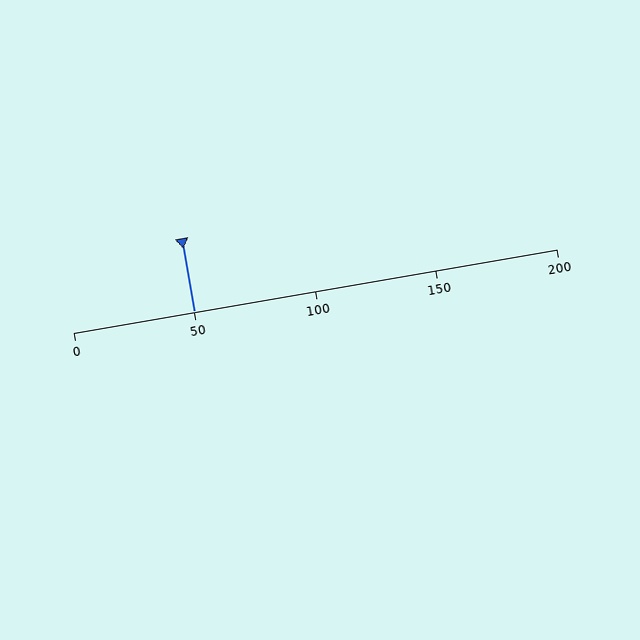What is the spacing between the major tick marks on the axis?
The major ticks are spaced 50 apart.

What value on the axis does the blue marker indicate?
The marker indicates approximately 50.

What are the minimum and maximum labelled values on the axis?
The axis runs from 0 to 200.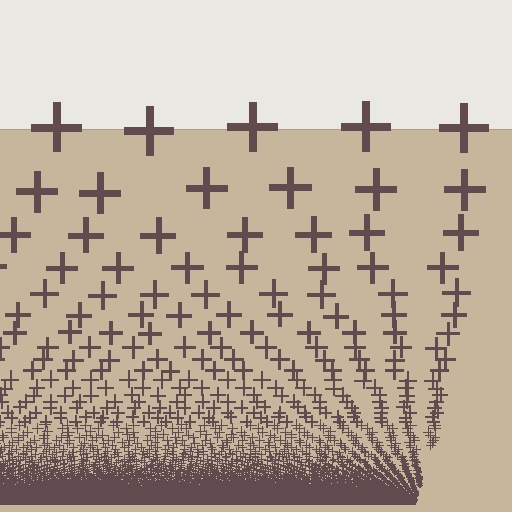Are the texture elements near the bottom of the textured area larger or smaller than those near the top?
Smaller. The gradient is inverted — elements near the bottom are smaller and denser.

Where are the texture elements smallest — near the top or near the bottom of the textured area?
Near the bottom.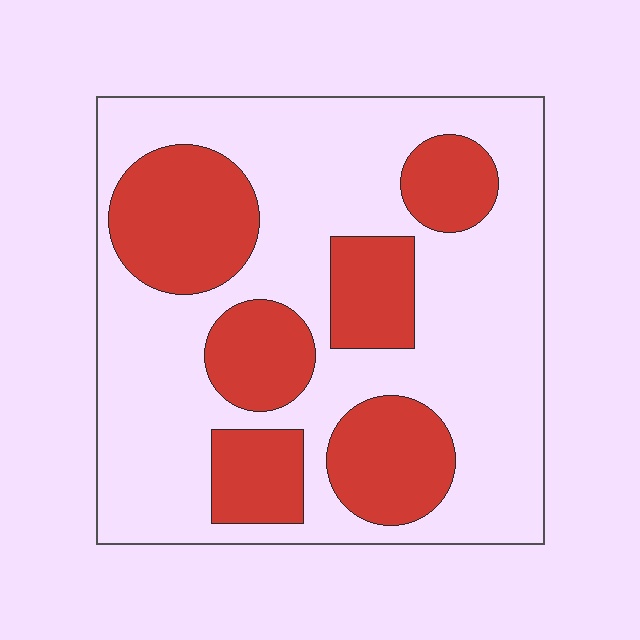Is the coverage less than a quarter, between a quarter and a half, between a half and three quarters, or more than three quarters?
Between a quarter and a half.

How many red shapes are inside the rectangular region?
6.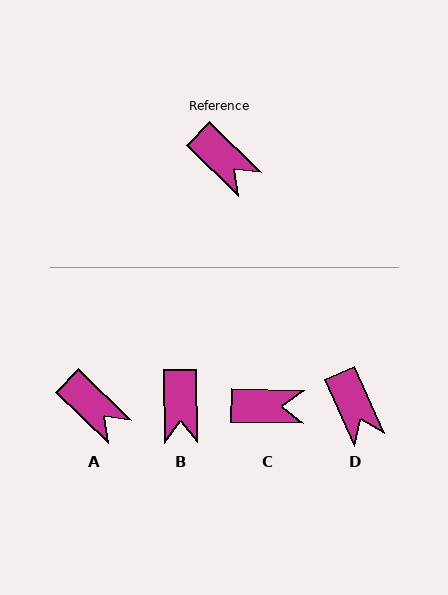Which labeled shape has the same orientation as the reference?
A.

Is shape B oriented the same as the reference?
No, it is off by about 45 degrees.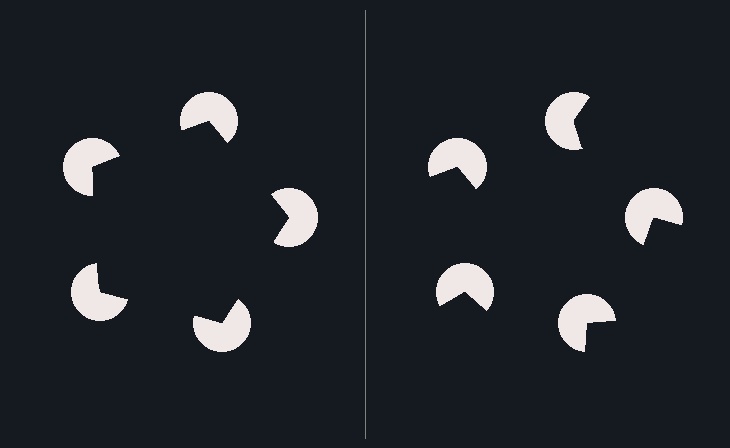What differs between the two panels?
The pac-man discs are positioned identically on both sides; only the wedge orientations differ. On the left they align to a pentagon; on the right they are misaligned.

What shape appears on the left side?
An illusory pentagon.